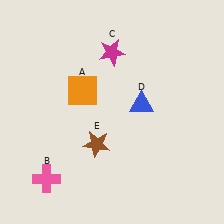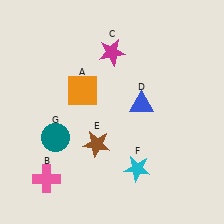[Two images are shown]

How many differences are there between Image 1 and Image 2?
There are 2 differences between the two images.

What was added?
A cyan star (F), a teal circle (G) were added in Image 2.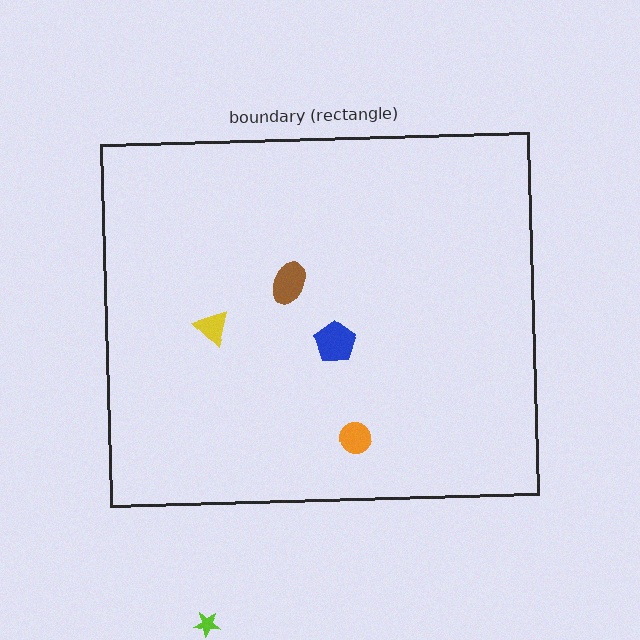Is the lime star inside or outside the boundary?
Outside.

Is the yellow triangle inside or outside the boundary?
Inside.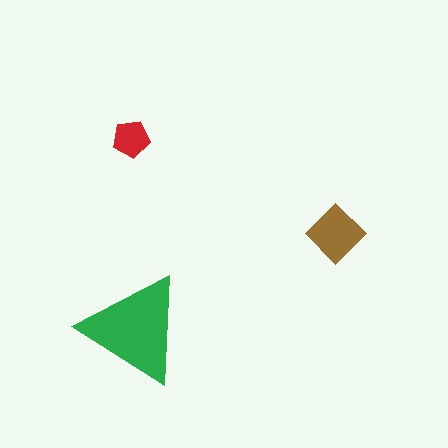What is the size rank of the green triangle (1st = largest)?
1st.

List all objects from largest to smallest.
The green triangle, the brown diamond, the red pentagon.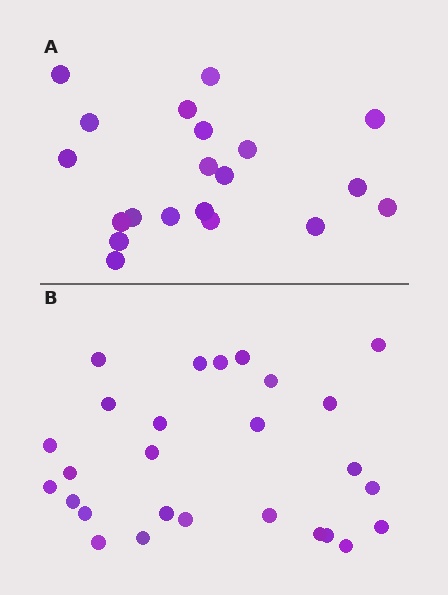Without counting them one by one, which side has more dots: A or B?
Region B (the bottom region) has more dots.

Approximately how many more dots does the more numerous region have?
Region B has roughly 8 or so more dots than region A.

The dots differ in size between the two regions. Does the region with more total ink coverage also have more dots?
No. Region A has more total ink coverage because its dots are larger, but region B actually contains more individual dots. Total area can be misleading — the number of items is what matters here.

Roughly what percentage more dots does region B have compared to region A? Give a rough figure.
About 35% more.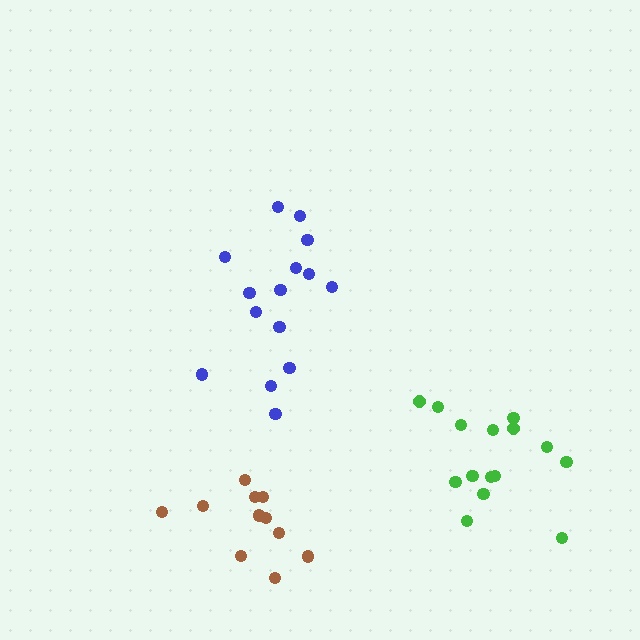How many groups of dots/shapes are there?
There are 3 groups.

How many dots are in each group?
Group 1: 15 dots, Group 2: 15 dots, Group 3: 11 dots (41 total).